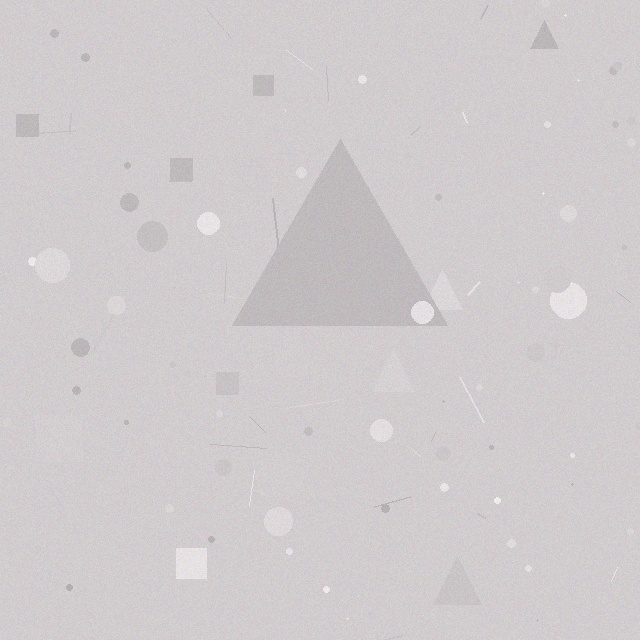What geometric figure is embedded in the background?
A triangle is embedded in the background.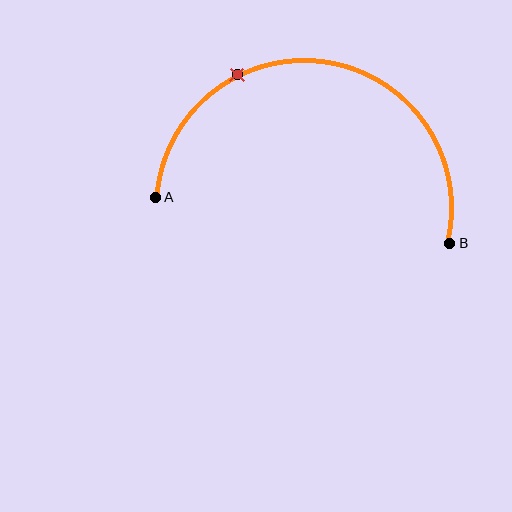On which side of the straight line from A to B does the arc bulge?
The arc bulges above the straight line connecting A and B.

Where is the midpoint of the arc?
The arc midpoint is the point on the curve farthest from the straight line joining A and B. It sits above that line.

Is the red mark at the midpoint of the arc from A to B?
No. The red mark lies on the arc but is closer to endpoint A. The arc midpoint would be at the point on the curve equidistant along the arc from both A and B.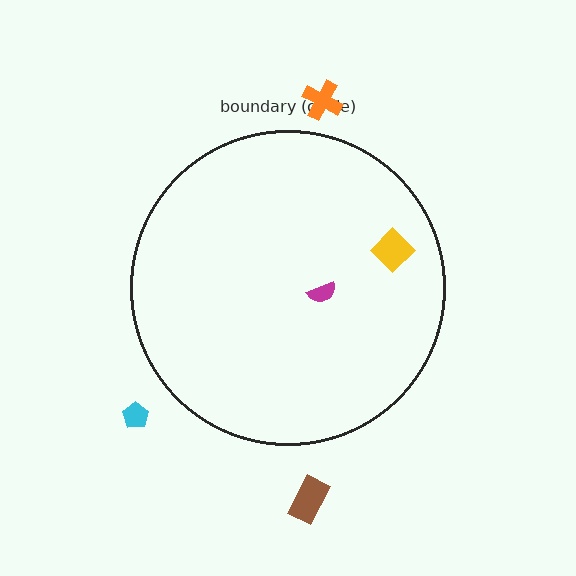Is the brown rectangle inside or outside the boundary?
Outside.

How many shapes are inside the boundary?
2 inside, 3 outside.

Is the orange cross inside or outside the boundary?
Outside.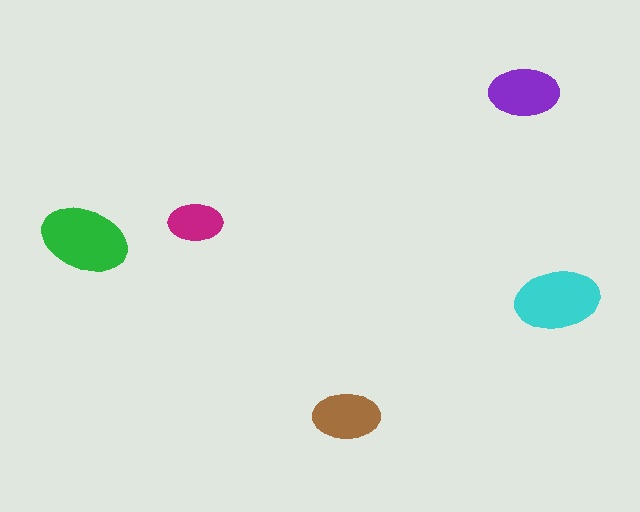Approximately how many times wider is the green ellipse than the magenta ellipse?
About 1.5 times wider.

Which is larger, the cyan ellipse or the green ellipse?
The green one.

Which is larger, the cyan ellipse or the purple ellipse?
The cyan one.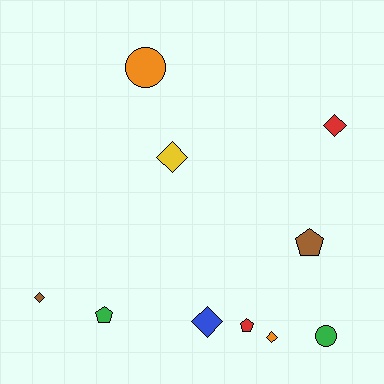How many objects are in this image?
There are 10 objects.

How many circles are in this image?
There are 2 circles.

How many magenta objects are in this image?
There are no magenta objects.